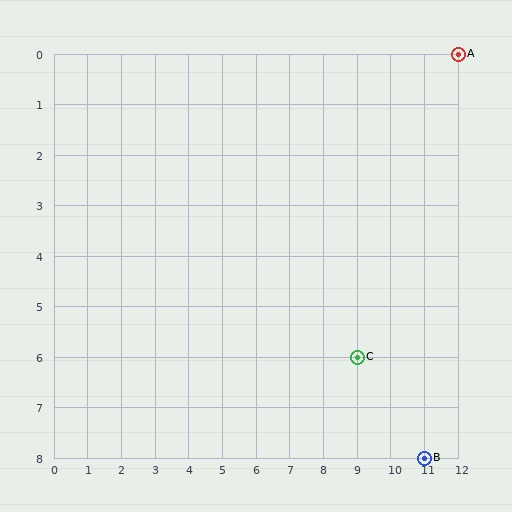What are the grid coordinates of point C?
Point C is at grid coordinates (9, 6).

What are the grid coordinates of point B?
Point B is at grid coordinates (11, 8).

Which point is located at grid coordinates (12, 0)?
Point A is at (12, 0).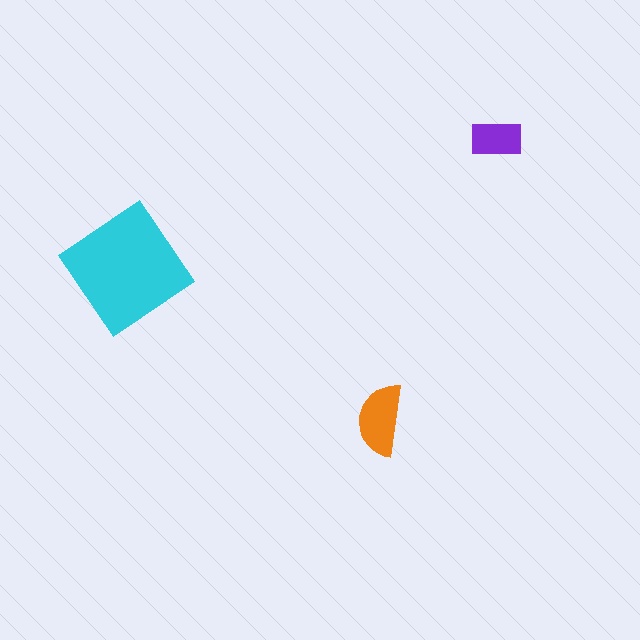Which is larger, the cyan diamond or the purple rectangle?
The cyan diamond.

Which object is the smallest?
The purple rectangle.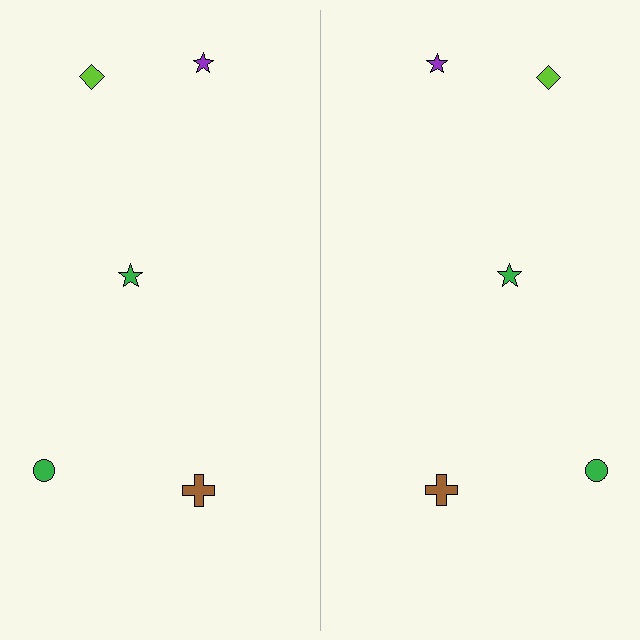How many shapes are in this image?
There are 10 shapes in this image.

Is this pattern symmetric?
Yes, this pattern has bilateral (reflection) symmetry.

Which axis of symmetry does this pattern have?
The pattern has a vertical axis of symmetry running through the center of the image.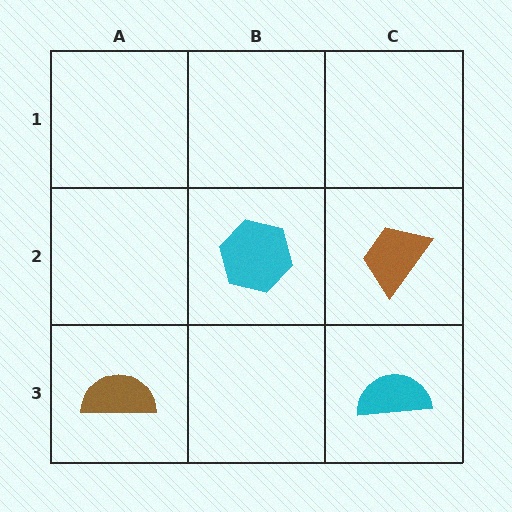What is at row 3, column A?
A brown semicircle.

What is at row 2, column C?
A brown trapezoid.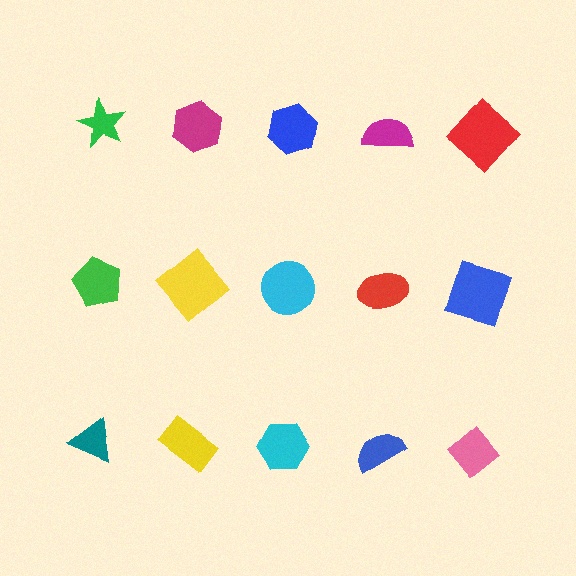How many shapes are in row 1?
5 shapes.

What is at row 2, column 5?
A blue square.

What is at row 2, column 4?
A red ellipse.